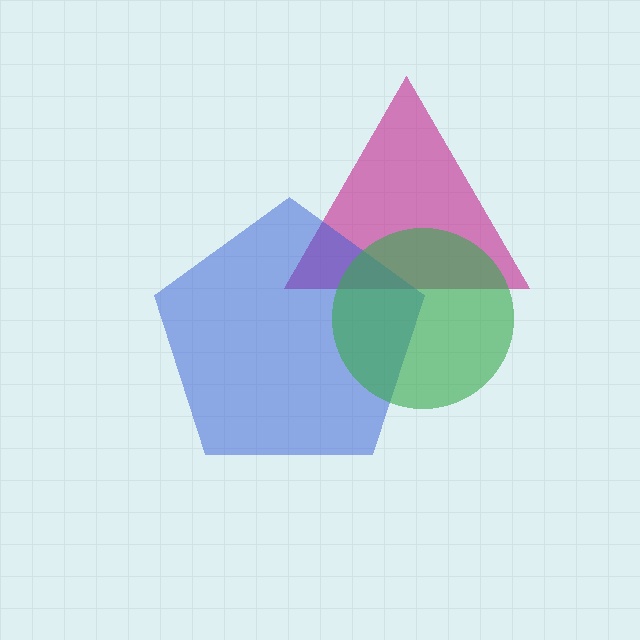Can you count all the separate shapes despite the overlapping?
Yes, there are 3 separate shapes.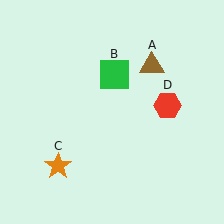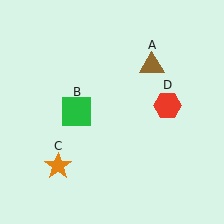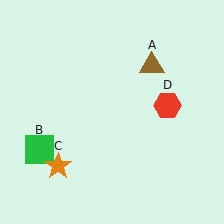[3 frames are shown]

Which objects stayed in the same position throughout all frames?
Brown triangle (object A) and orange star (object C) and red hexagon (object D) remained stationary.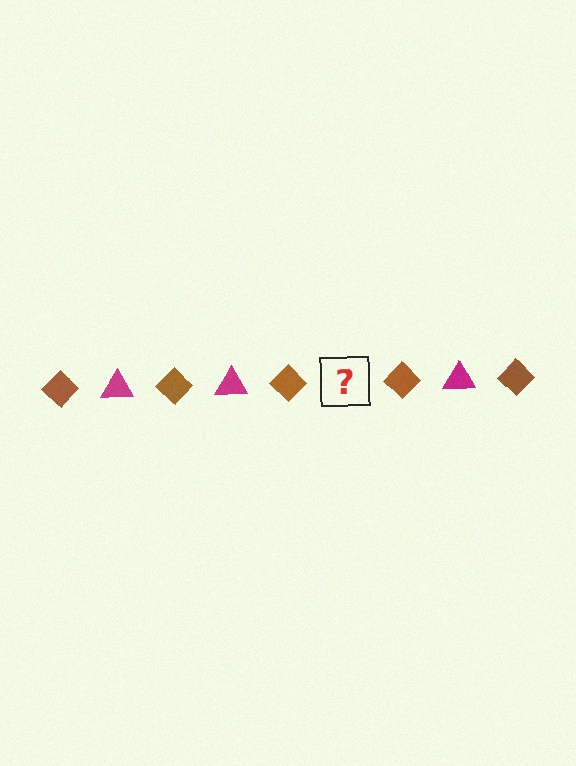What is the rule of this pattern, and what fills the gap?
The rule is that the pattern alternates between brown diamond and magenta triangle. The gap should be filled with a magenta triangle.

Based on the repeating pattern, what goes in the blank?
The blank should be a magenta triangle.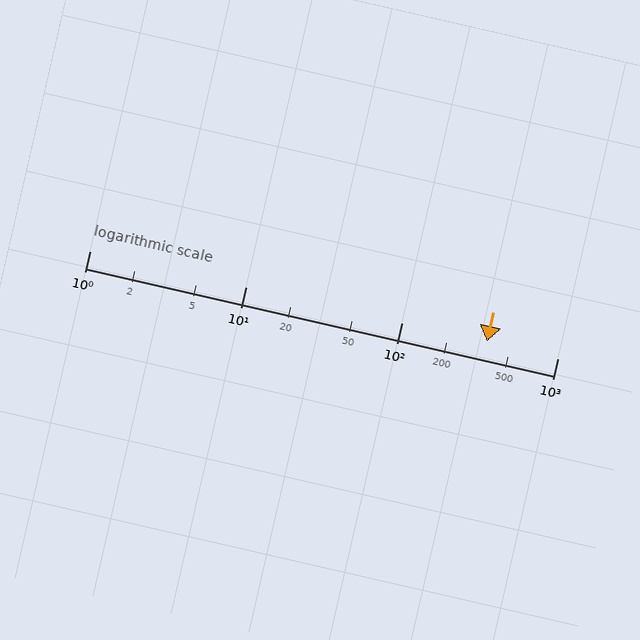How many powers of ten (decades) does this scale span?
The scale spans 3 decades, from 1 to 1000.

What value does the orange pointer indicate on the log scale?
The pointer indicates approximately 350.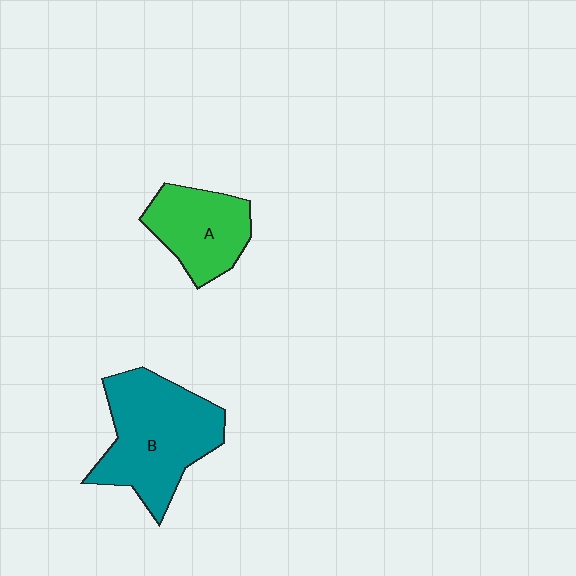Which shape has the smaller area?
Shape A (green).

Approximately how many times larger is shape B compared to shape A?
Approximately 1.6 times.